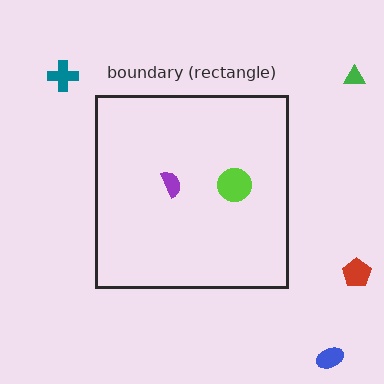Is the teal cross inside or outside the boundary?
Outside.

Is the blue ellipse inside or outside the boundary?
Outside.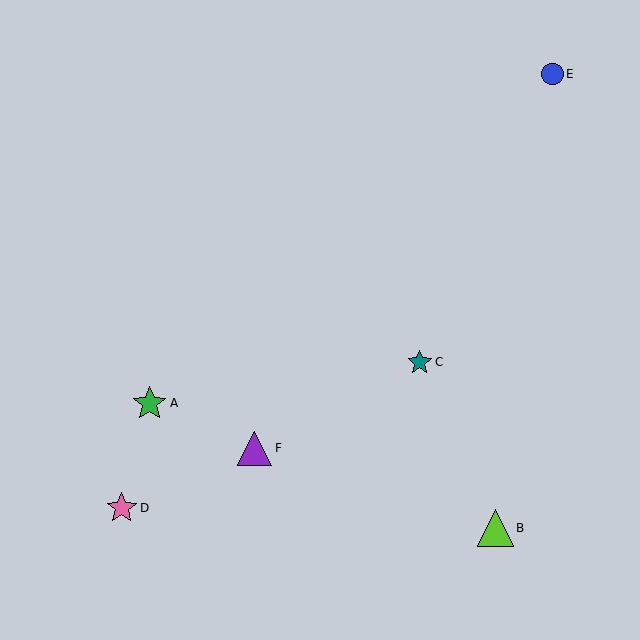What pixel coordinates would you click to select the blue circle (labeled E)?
Click at (552, 74) to select the blue circle E.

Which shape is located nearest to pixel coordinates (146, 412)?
The green star (labeled A) at (150, 403) is nearest to that location.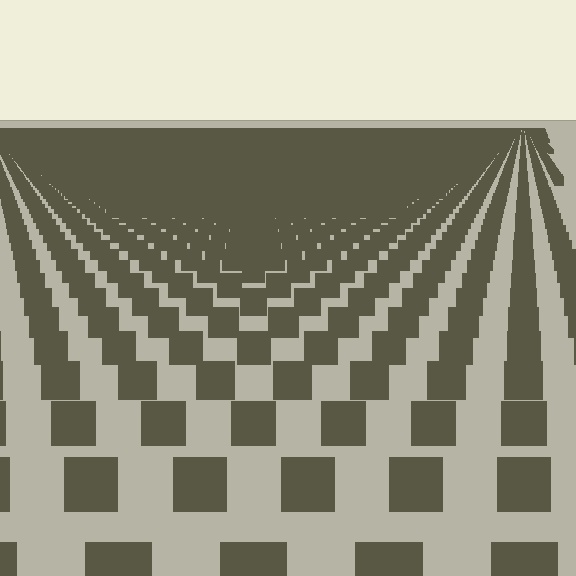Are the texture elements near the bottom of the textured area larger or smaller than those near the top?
Larger. Near the bottom, elements are closer to the viewer and appear at a bigger on-screen size.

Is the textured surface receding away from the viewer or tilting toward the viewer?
The surface is receding away from the viewer. Texture elements get smaller and denser toward the top.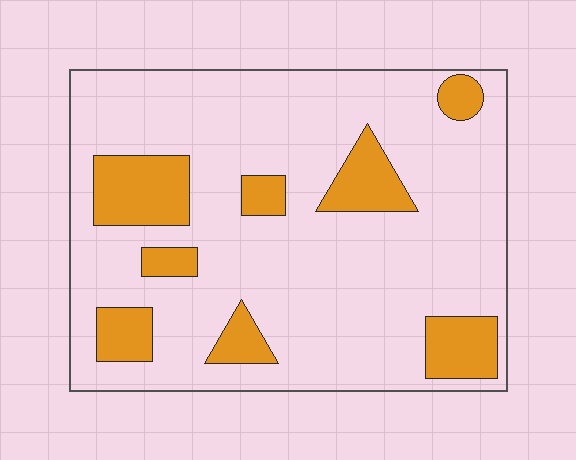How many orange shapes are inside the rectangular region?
8.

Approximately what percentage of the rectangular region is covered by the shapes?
Approximately 20%.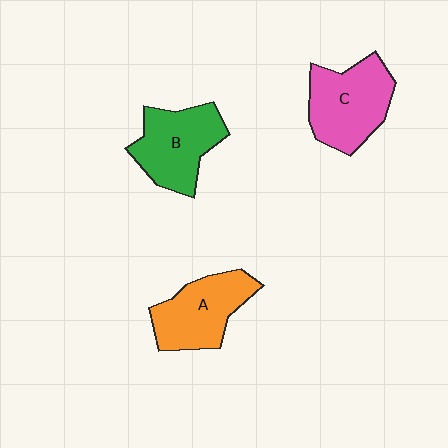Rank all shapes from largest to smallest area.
From largest to smallest: C (pink), B (green), A (orange).